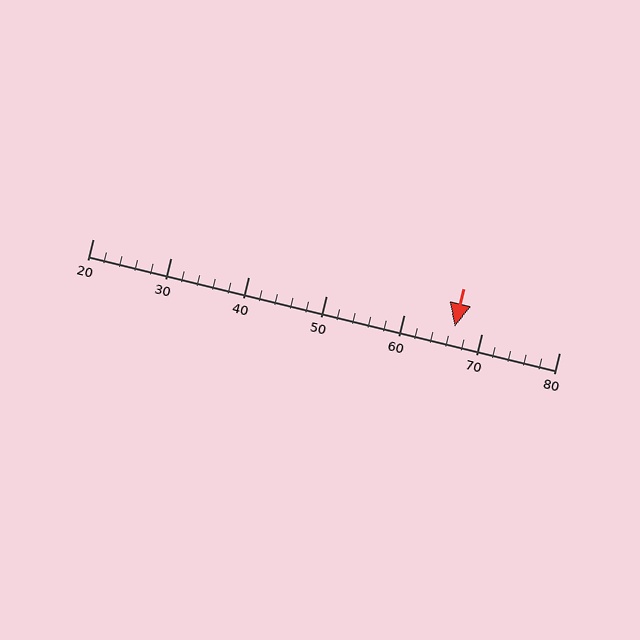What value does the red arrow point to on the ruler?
The red arrow points to approximately 67.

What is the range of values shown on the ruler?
The ruler shows values from 20 to 80.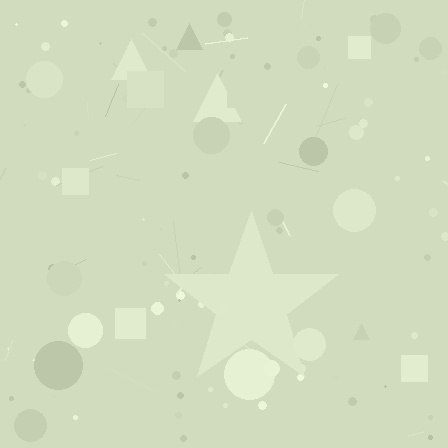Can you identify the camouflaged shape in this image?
The camouflaged shape is a star.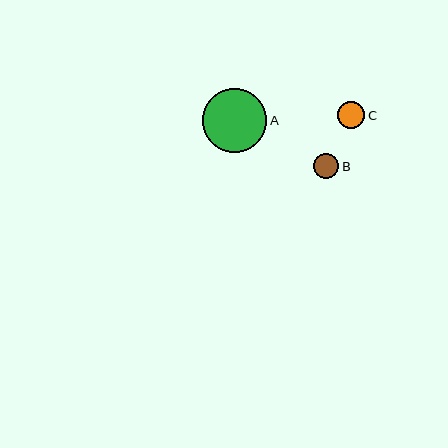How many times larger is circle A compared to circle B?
Circle A is approximately 2.6 times the size of circle B.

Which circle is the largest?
Circle A is the largest with a size of approximately 64 pixels.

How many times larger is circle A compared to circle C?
Circle A is approximately 2.4 times the size of circle C.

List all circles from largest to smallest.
From largest to smallest: A, C, B.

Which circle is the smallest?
Circle B is the smallest with a size of approximately 25 pixels.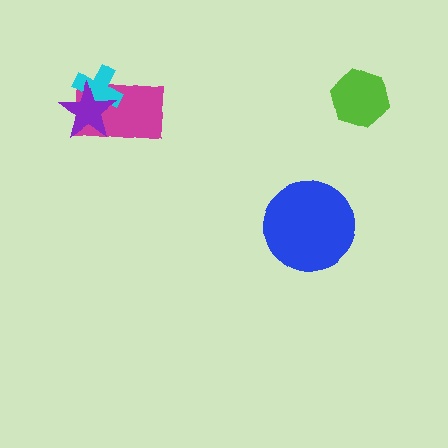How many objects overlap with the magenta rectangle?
2 objects overlap with the magenta rectangle.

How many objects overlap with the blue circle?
0 objects overlap with the blue circle.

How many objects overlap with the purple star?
2 objects overlap with the purple star.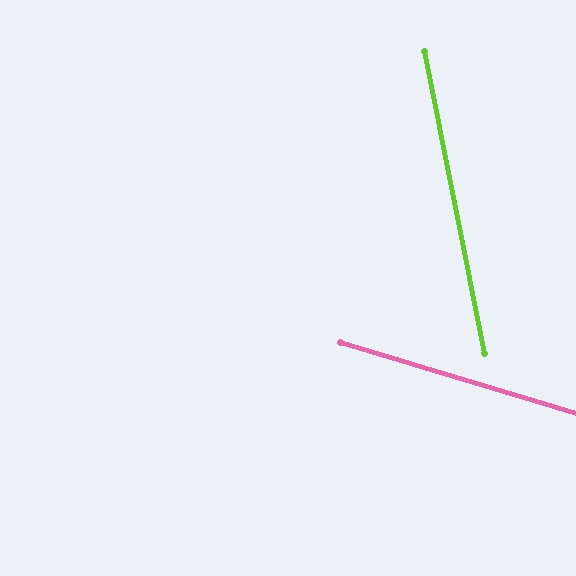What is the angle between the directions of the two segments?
Approximately 62 degrees.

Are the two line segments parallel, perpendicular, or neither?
Neither parallel nor perpendicular — they differ by about 62°.